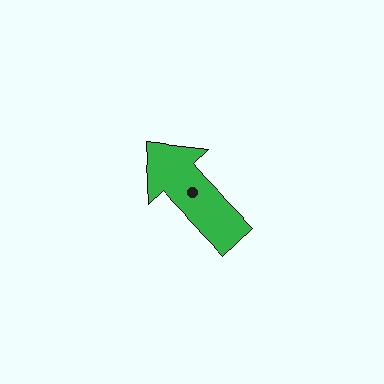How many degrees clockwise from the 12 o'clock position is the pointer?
Approximately 317 degrees.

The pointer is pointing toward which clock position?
Roughly 11 o'clock.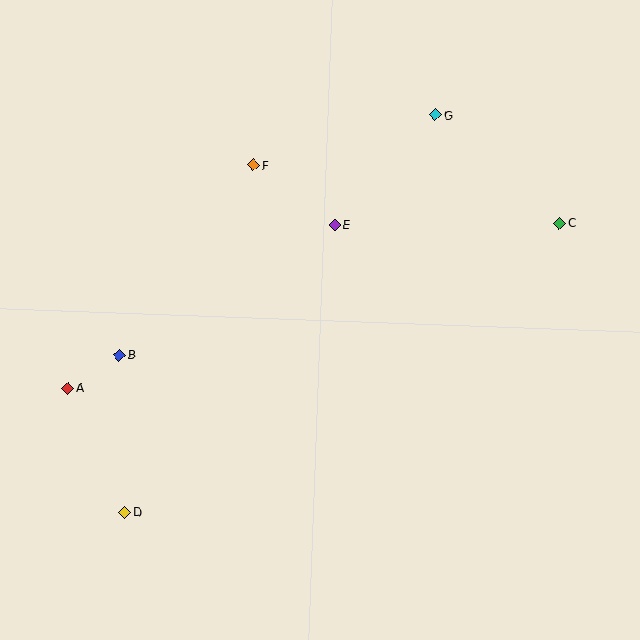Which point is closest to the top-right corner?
Point G is closest to the top-right corner.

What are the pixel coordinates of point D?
Point D is at (124, 512).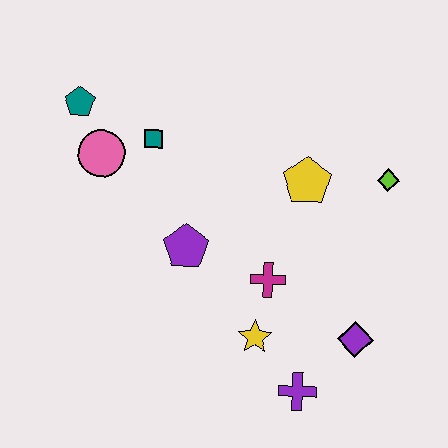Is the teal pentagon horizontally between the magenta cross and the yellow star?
No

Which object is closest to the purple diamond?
The purple cross is closest to the purple diamond.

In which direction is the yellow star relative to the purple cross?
The yellow star is above the purple cross.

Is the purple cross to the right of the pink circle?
Yes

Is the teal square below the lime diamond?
No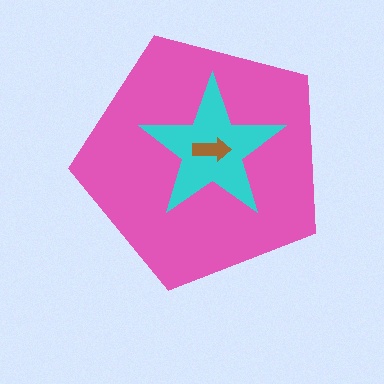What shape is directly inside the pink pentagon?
The cyan star.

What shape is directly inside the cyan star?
The brown arrow.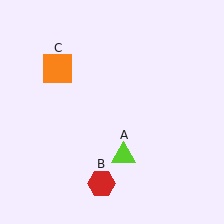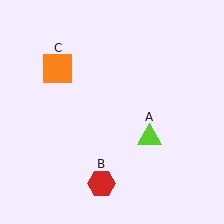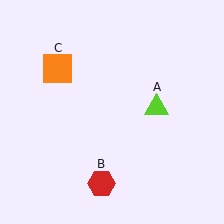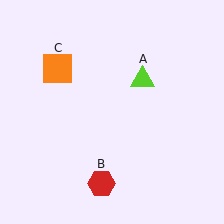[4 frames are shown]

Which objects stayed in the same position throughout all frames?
Red hexagon (object B) and orange square (object C) remained stationary.